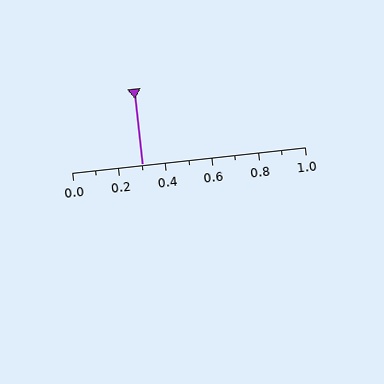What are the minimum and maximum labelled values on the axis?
The axis runs from 0.0 to 1.0.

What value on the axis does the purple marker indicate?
The marker indicates approximately 0.3.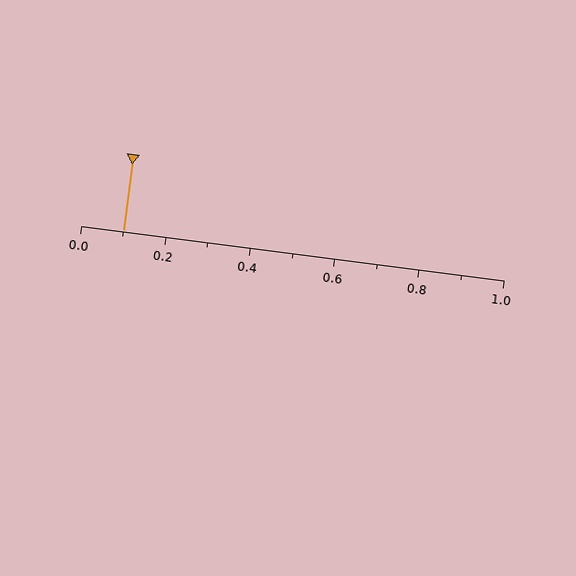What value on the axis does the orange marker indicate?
The marker indicates approximately 0.1.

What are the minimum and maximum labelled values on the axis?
The axis runs from 0.0 to 1.0.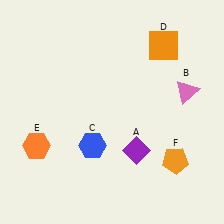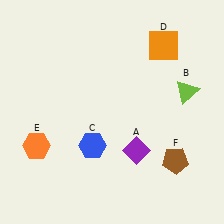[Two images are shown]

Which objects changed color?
B changed from pink to lime. F changed from orange to brown.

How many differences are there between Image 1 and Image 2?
There are 2 differences between the two images.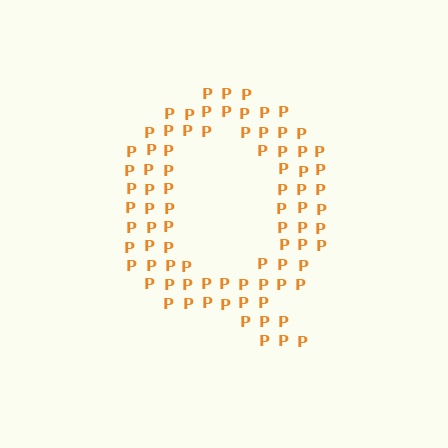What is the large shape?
The large shape is the letter Q.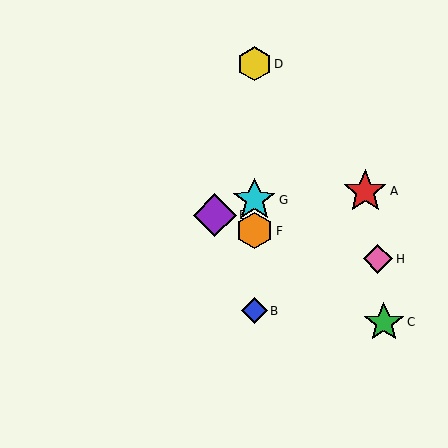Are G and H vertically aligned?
No, G is at x≈254 and H is at x≈378.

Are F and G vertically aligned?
Yes, both are at x≈254.